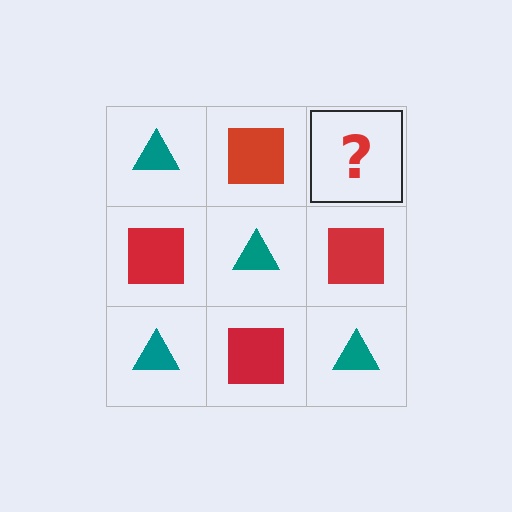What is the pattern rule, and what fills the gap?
The rule is that it alternates teal triangle and red square in a checkerboard pattern. The gap should be filled with a teal triangle.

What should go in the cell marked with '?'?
The missing cell should contain a teal triangle.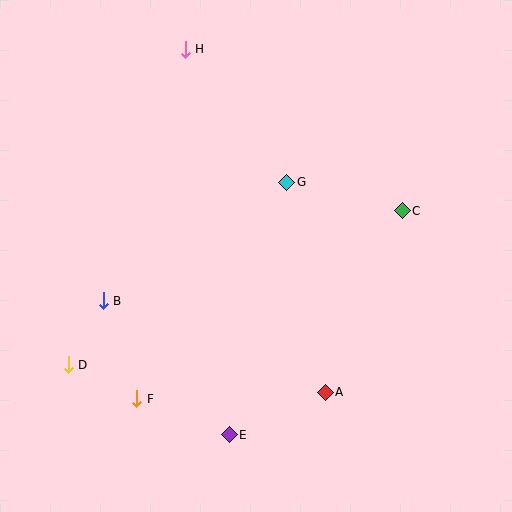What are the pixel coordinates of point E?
Point E is at (229, 435).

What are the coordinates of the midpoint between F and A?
The midpoint between F and A is at (231, 395).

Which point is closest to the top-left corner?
Point H is closest to the top-left corner.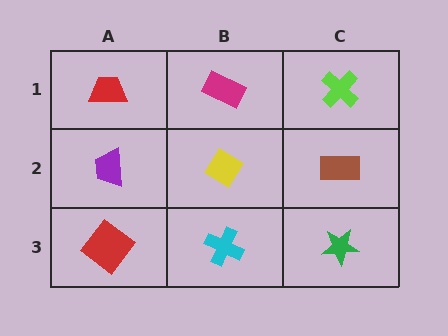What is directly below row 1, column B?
A yellow diamond.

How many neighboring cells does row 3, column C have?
2.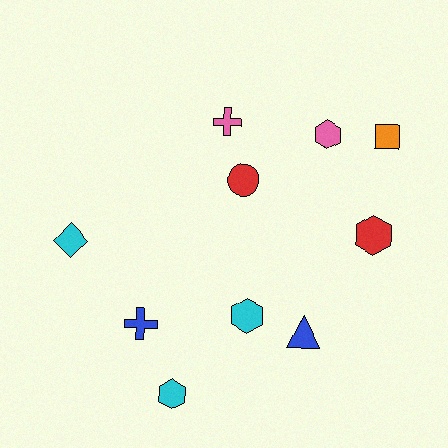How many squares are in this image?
There is 1 square.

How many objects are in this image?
There are 10 objects.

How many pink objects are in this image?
There are 2 pink objects.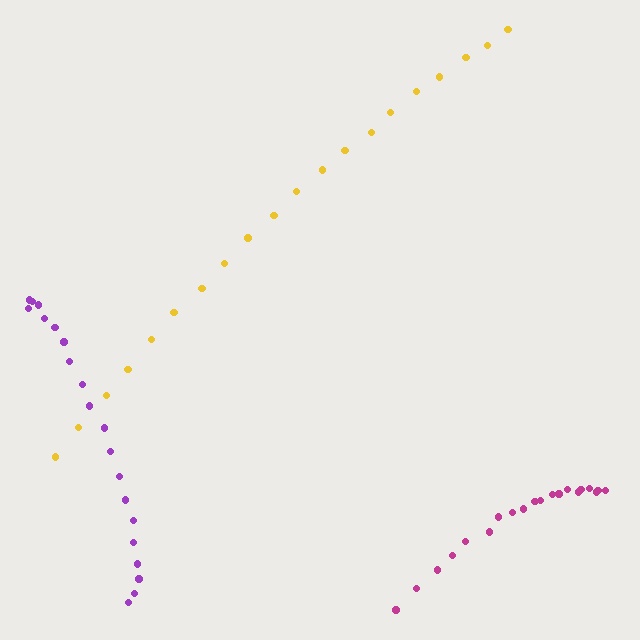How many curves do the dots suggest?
There are 3 distinct paths.